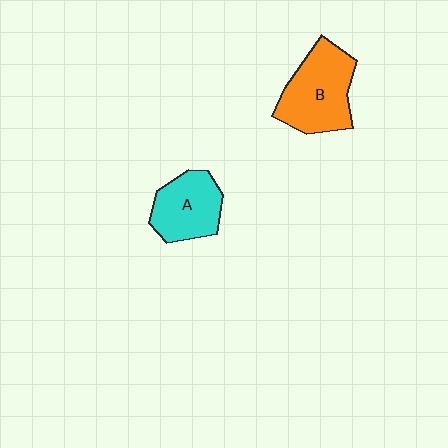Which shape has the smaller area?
Shape A (cyan).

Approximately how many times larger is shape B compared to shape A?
Approximately 1.3 times.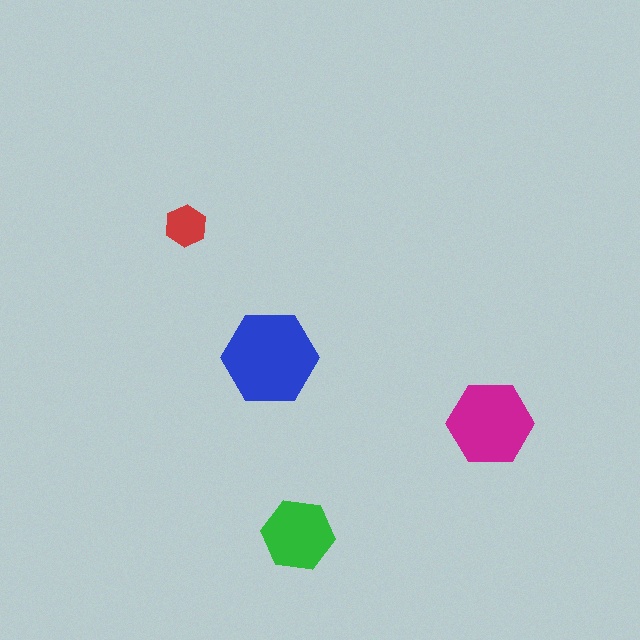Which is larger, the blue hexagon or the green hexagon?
The blue one.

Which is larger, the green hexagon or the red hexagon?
The green one.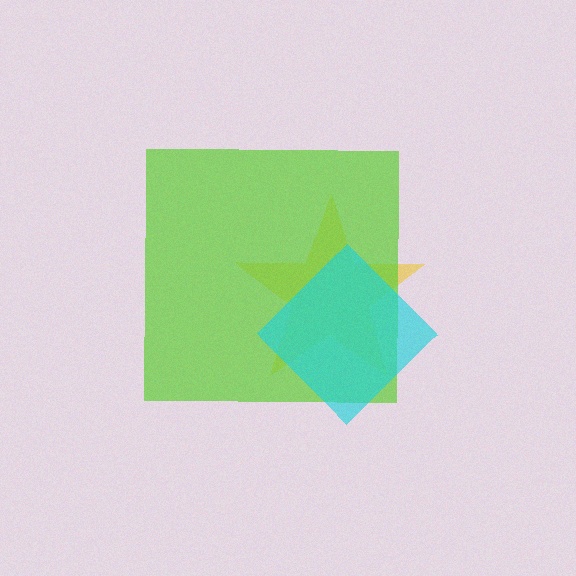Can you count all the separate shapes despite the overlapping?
Yes, there are 3 separate shapes.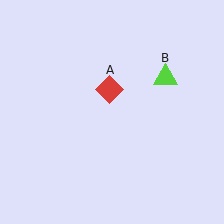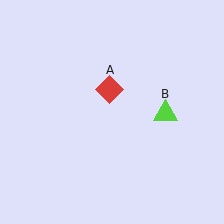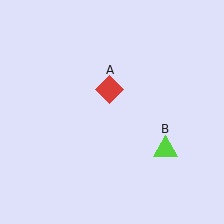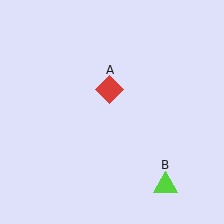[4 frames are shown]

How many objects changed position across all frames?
1 object changed position: lime triangle (object B).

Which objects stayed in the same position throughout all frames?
Red diamond (object A) remained stationary.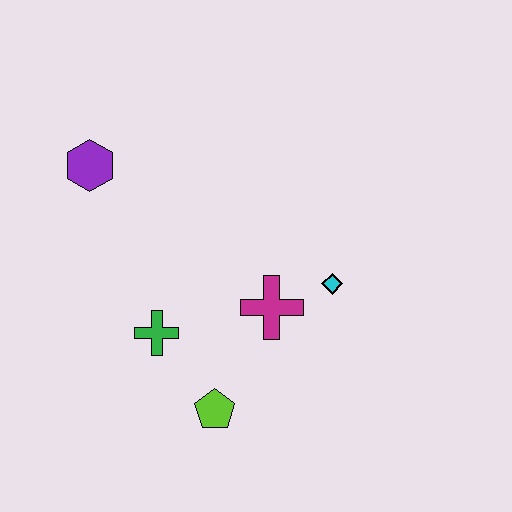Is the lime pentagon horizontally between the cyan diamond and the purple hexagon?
Yes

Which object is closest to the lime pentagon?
The green cross is closest to the lime pentagon.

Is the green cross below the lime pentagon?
No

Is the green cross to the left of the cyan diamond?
Yes